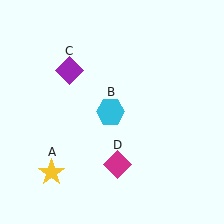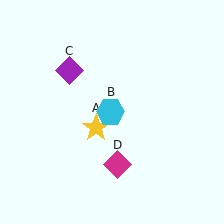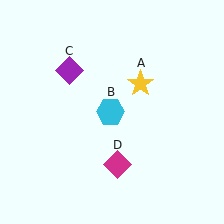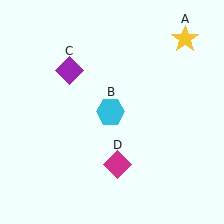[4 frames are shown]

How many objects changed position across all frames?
1 object changed position: yellow star (object A).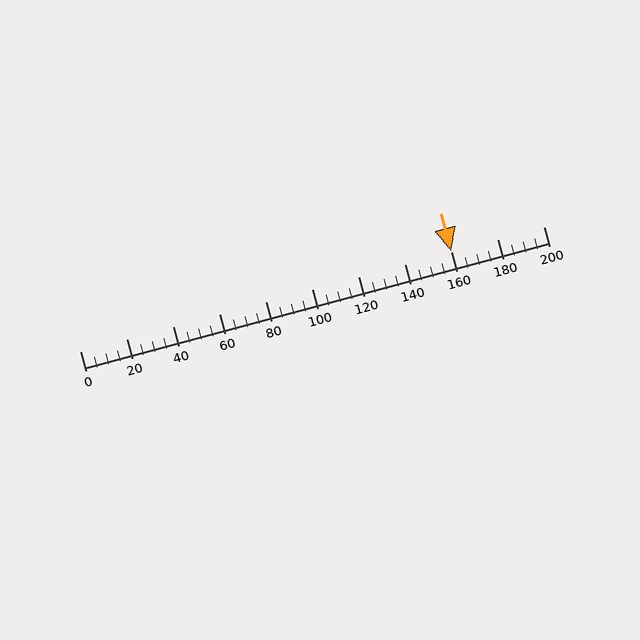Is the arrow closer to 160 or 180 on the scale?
The arrow is closer to 160.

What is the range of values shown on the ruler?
The ruler shows values from 0 to 200.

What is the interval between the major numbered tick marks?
The major tick marks are spaced 20 units apart.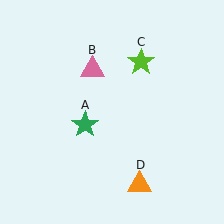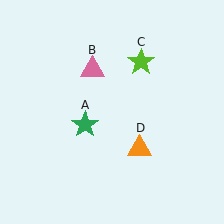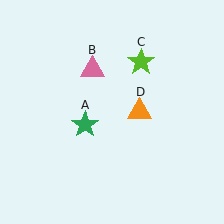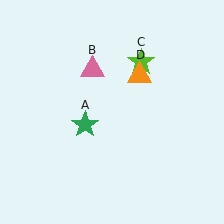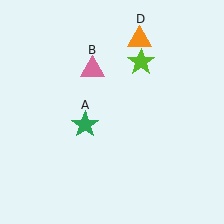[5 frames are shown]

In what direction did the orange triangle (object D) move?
The orange triangle (object D) moved up.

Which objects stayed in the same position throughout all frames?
Green star (object A) and pink triangle (object B) and lime star (object C) remained stationary.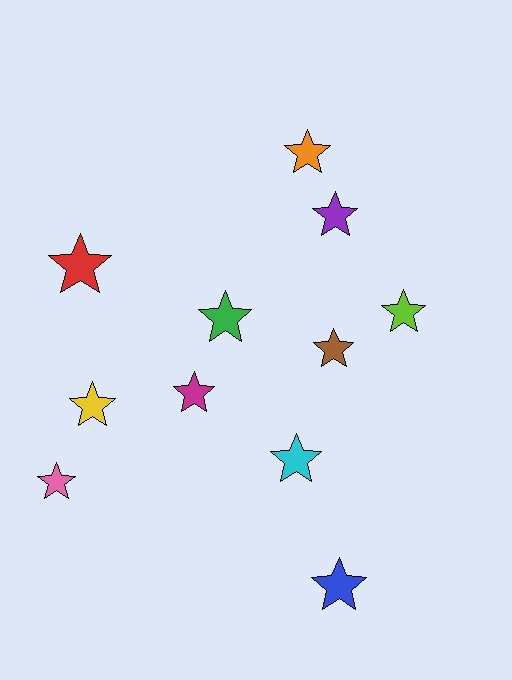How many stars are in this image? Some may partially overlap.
There are 11 stars.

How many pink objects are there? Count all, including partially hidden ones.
There is 1 pink object.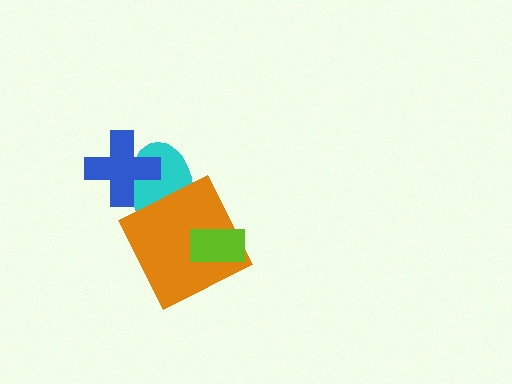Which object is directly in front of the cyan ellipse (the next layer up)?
The orange square is directly in front of the cyan ellipse.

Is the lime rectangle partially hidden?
No, no other shape covers it.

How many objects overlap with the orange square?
2 objects overlap with the orange square.